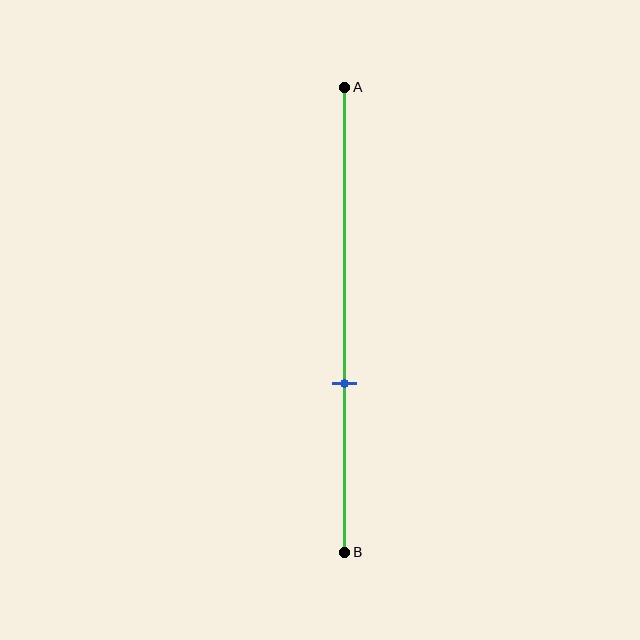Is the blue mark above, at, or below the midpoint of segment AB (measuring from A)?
The blue mark is below the midpoint of segment AB.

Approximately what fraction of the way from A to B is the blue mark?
The blue mark is approximately 65% of the way from A to B.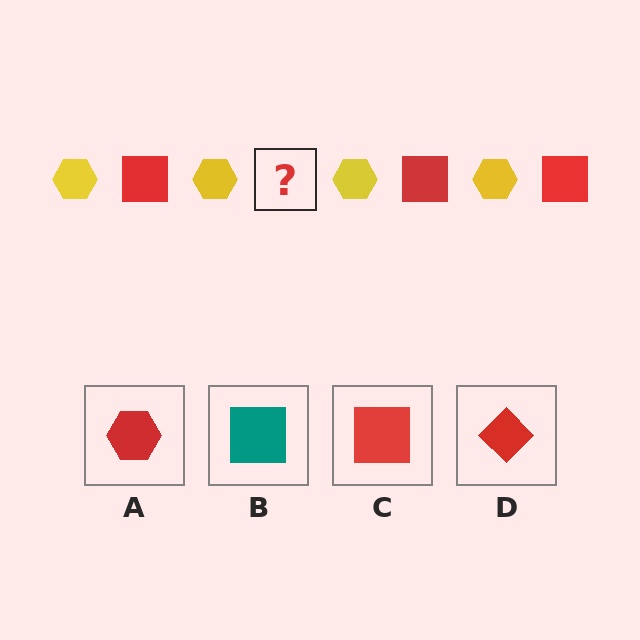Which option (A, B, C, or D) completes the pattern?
C.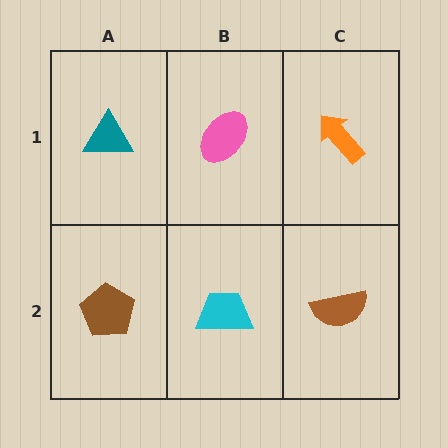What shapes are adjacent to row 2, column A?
A teal triangle (row 1, column A), a cyan trapezoid (row 2, column B).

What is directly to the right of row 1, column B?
An orange arrow.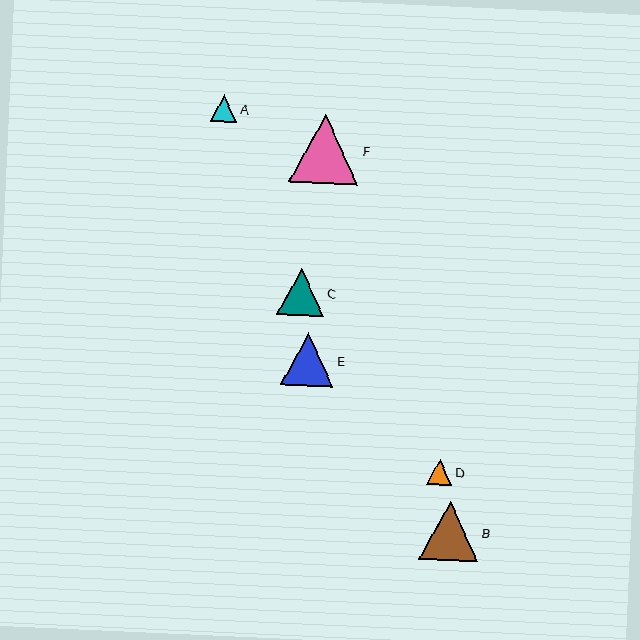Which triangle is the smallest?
Triangle D is the smallest with a size of approximately 26 pixels.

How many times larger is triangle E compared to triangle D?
Triangle E is approximately 2.1 times the size of triangle D.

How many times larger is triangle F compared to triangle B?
Triangle F is approximately 1.2 times the size of triangle B.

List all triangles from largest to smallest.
From largest to smallest: F, B, E, C, A, D.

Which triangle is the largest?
Triangle F is the largest with a size of approximately 70 pixels.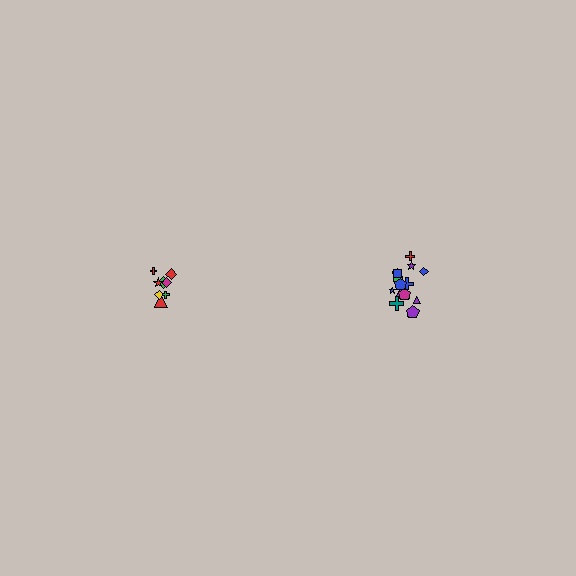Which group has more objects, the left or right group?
The right group.